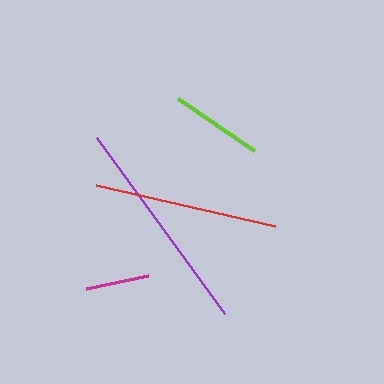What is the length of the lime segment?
The lime segment is approximately 92 pixels long.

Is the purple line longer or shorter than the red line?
The purple line is longer than the red line.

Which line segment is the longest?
The purple line is the longest at approximately 217 pixels.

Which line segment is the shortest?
The magenta line is the shortest at approximately 64 pixels.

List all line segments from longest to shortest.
From longest to shortest: purple, red, lime, magenta.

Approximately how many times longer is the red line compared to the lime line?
The red line is approximately 2.0 times the length of the lime line.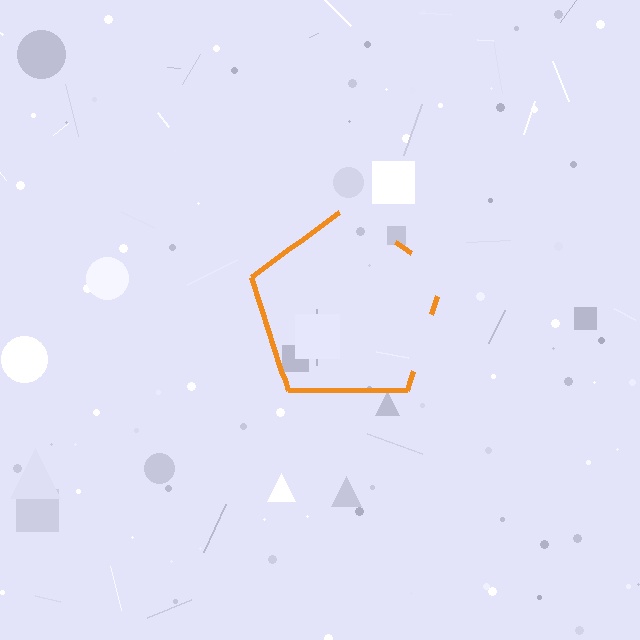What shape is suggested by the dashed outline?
The dashed outline suggests a pentagon.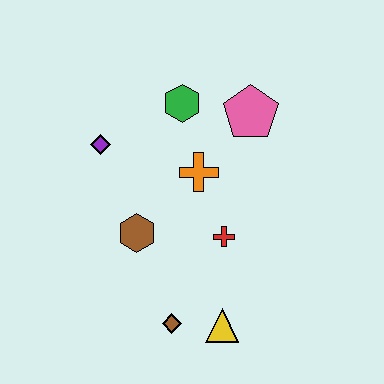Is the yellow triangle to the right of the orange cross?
Yes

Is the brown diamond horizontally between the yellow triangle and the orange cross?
No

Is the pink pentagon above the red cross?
Yes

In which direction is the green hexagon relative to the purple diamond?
The green hexagon is to the right of the purple diamond.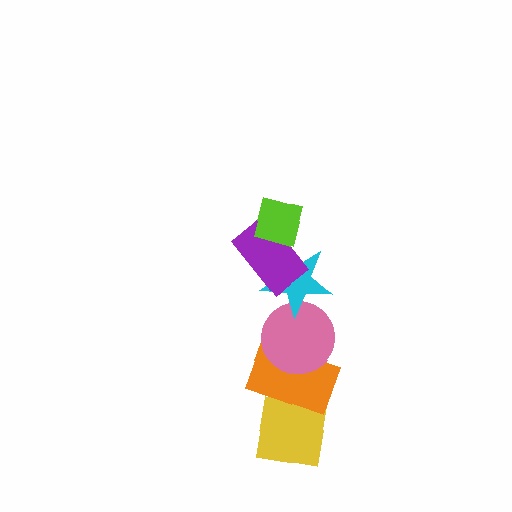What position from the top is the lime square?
The lime square is 1st from the top.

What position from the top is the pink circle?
The pink circle is 4th from the top.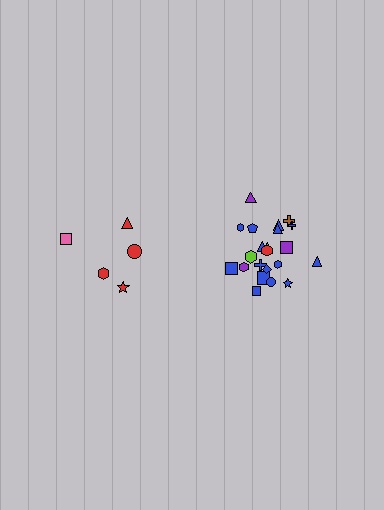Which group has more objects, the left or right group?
The right group.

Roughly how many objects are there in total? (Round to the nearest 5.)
Roughly 25 objects in total.